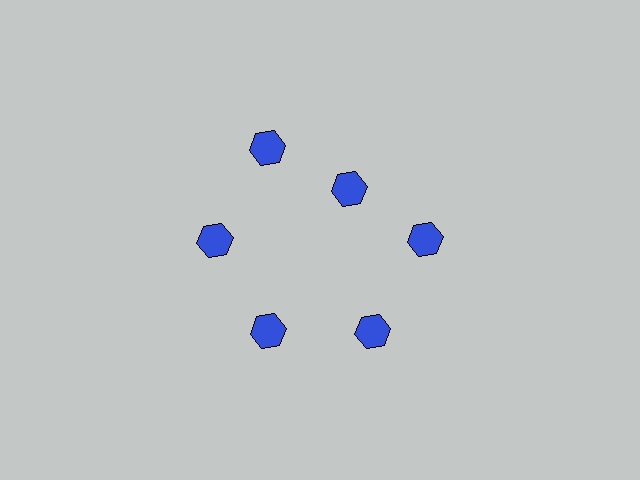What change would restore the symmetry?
The symmetry would be restored by moving it outward, back onto the ring so that all 6 hexagons sit at equal angles and equal distance from the center.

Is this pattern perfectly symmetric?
No. The 6 blue hexagons are arranged in a ring, but one element near the 1 o'clock position is pulled inward toward the center, breaking the 6-fold rotational symmetry.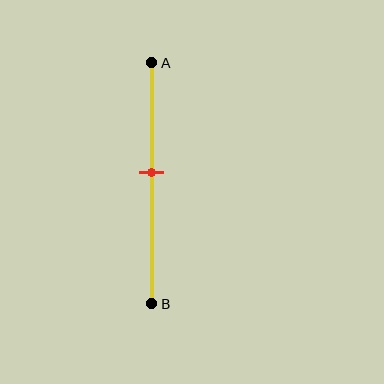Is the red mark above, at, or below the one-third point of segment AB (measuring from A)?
The red mark is below the one-third point of segment AB.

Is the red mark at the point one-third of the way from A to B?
No, the mark is at about 45% from A, not at the 33% one-third point.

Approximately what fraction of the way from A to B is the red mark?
The red mark is approximately 45% of the way from A to B.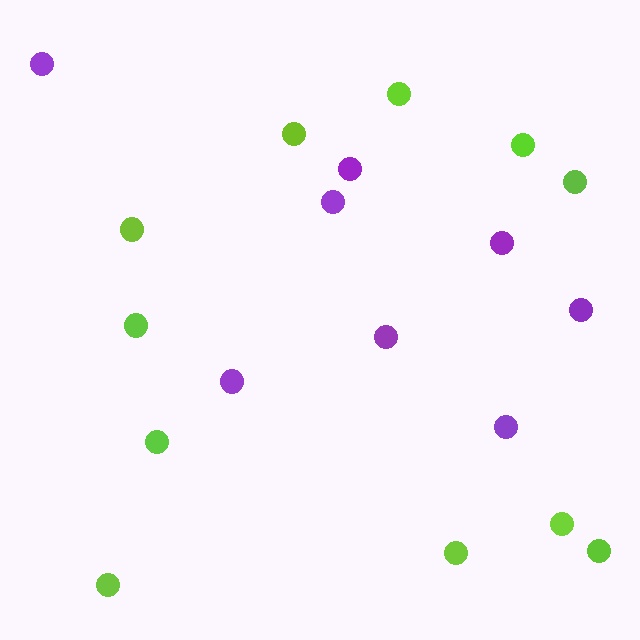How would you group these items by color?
There are 2 groups: one group of lime circles (11) and one group of purple circles (8).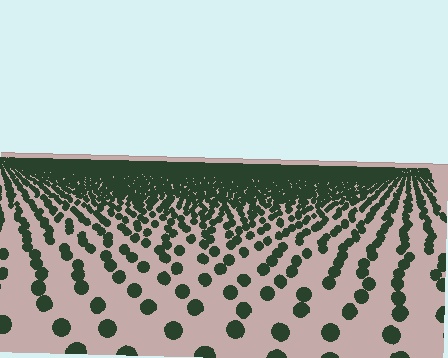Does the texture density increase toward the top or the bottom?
Density increases toward the top.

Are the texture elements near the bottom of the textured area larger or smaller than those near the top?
Larger. Near the bottom, elements are closer to the viewer and appear at a bigger on-screen size.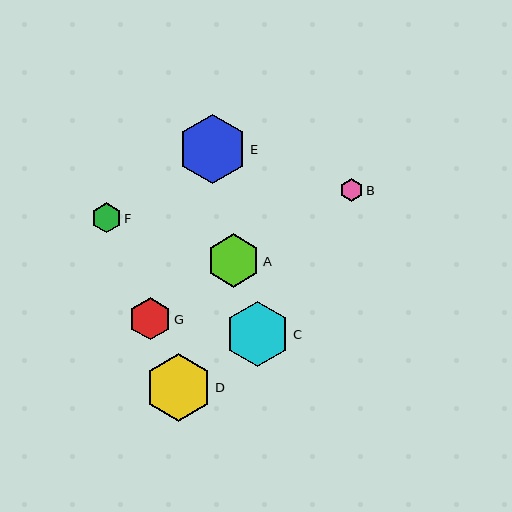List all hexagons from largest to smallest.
From largest to smallest: E, D, C, A, G, F, B.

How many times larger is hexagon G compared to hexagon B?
Hexagon G is approximately 1.8 times the size of hexagon B.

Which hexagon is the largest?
Hexagon E is the largest with a size of approximately 69 pixels.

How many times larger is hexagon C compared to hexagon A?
Hexagon C is approximately 1.2 times the size of hexagon A.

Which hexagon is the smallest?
Hexagon B is the smallest with a size of approximately 23 pixels.